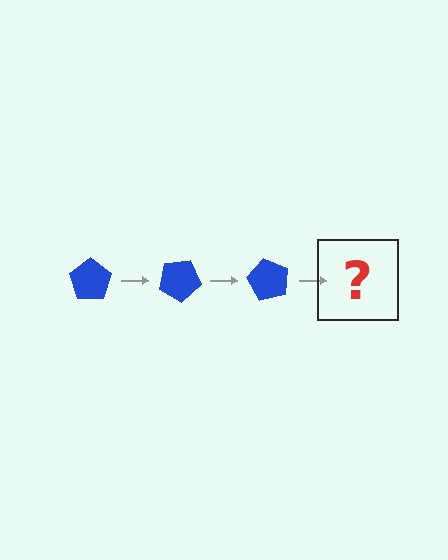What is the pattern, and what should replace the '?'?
The pattern is that the pentagon rotates 30 degrees each step. The '?' should be a blue pentagon rotated 90 degrees.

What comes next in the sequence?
The next element should be a blue pentagon rotated 90 degrees.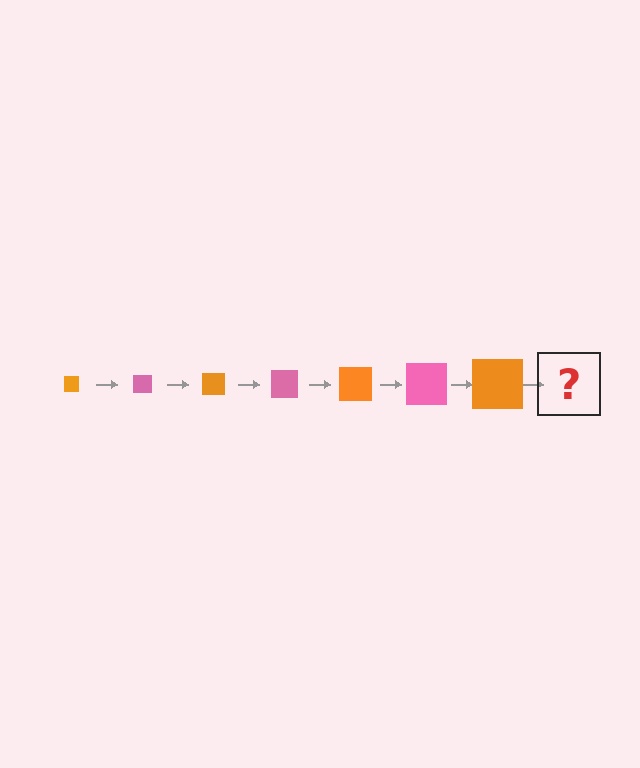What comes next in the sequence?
The next element should be a pink square, larger than the previous one.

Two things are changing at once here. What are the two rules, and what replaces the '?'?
The two rules are that the square grows larger each step and the color cycles through orange and pink. The '?' should be a pink square, larger than the previous one.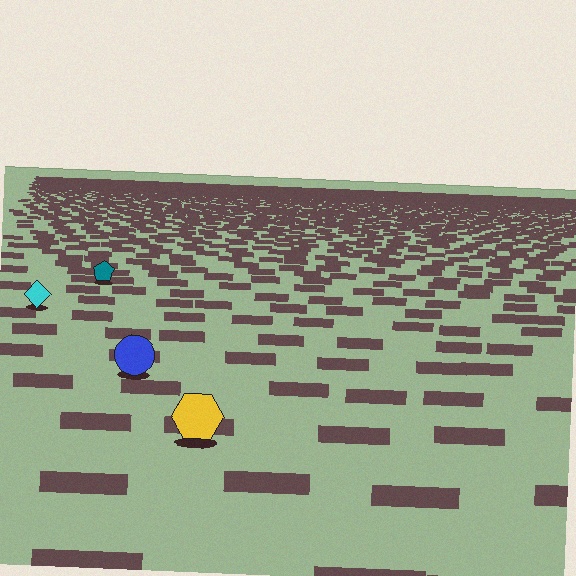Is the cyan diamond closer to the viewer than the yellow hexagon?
No. The yellow hexagon is closer — you can tell from the texture gradient: the ground texture is coarser near it.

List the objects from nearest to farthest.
From nearest to farthest: the yellow hexagon, the blue circle, the cyan diamond, the teal pentagon.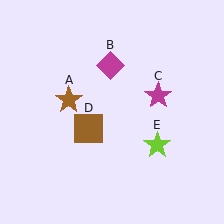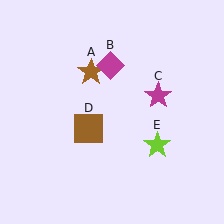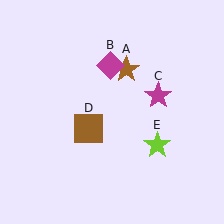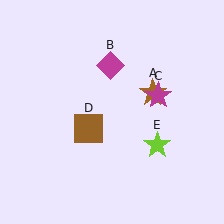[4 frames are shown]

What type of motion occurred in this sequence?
The brown star (object A) rotated clockwise around the center of the scene.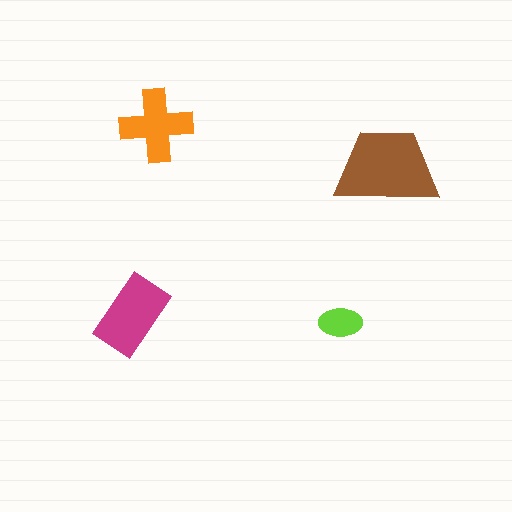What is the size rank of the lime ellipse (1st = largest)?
4th.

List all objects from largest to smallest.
The brown trapezoid, the magenta rectangle, the orange cross, the lime ellipse.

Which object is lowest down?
The lime ellipse is bottommost.